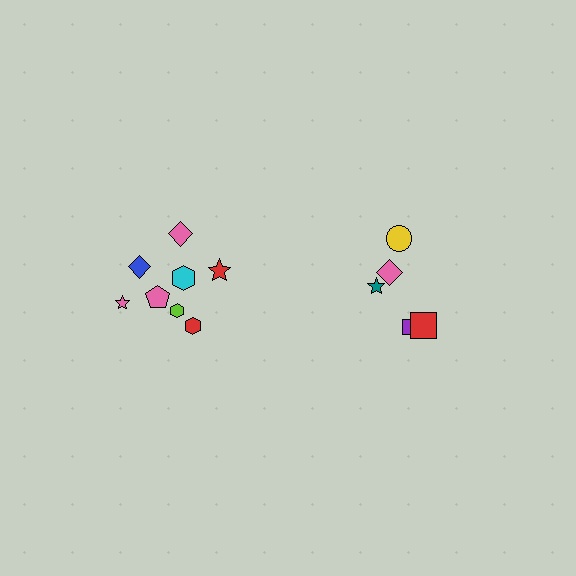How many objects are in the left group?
There are 8 objects.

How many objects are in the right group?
There are 5 objects.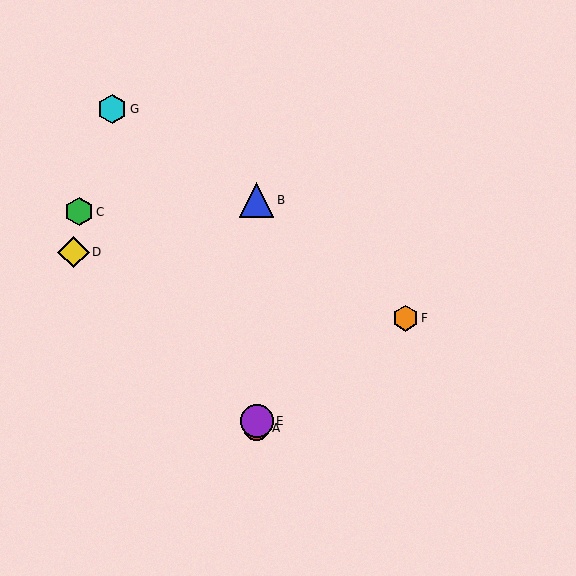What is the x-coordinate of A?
Object A is at x≈257.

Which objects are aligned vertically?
Objects A, B, E are aligned vertically.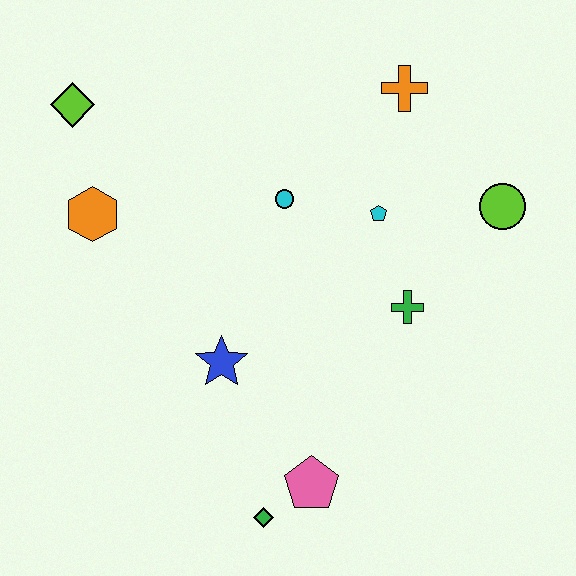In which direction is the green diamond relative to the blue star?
The green diamond is below the blue star.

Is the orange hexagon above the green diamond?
Yes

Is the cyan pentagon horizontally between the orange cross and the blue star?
Yes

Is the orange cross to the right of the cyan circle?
Yes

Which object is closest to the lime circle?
The cyan pentagon is closest to the lime circle.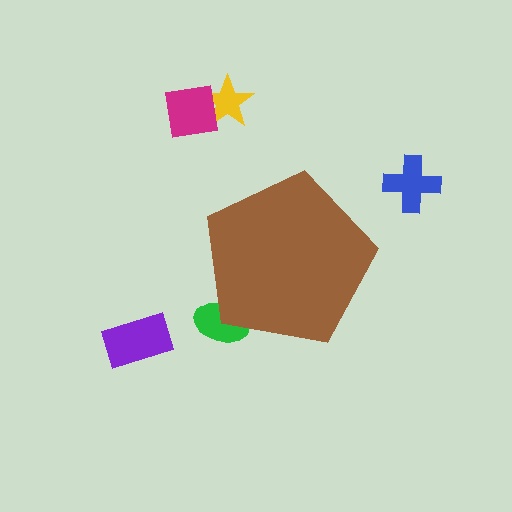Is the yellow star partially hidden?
No, the yellow star is fully visible.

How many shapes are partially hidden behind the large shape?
1 shape is partially hidden.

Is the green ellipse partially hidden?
Yes, the green ellipse is partially hidden behind the brown pentagon.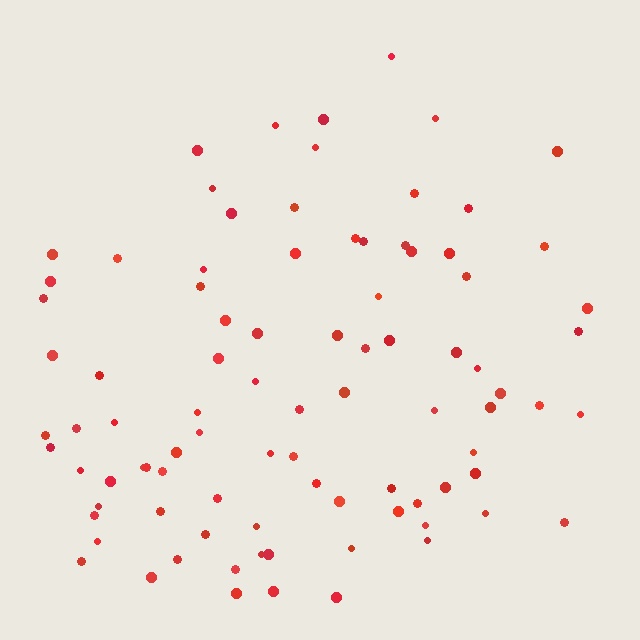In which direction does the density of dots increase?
From top to bottom, with the bottom side densest.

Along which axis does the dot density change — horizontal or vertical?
Vertical.